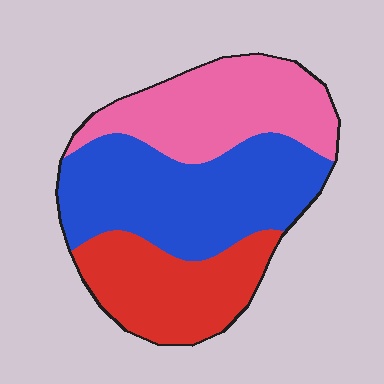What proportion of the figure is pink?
Pink takes up between a sixth and a third of the figure.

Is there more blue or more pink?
Blue.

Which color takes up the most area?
Blue, at roughly 40%.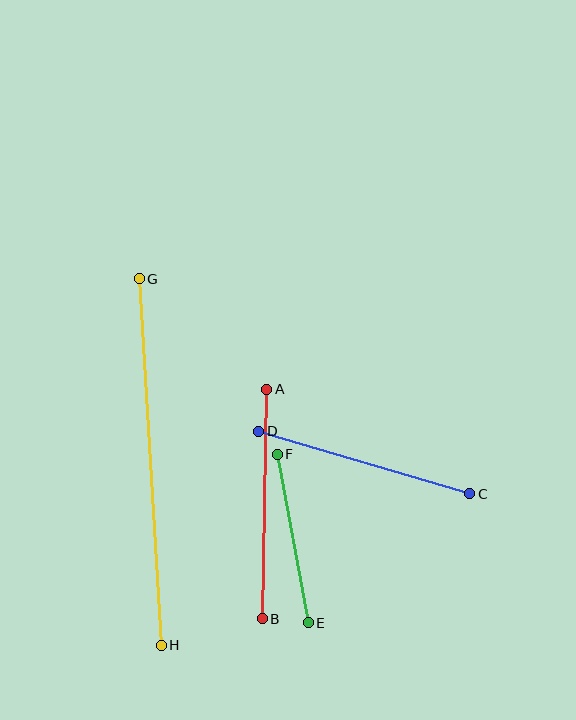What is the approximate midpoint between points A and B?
The midpoint is at approximately (264, 504) pixels.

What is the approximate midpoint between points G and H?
The midpoint is at approximately (150, 462) pixels.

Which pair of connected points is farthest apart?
Points G and H are farthest apart.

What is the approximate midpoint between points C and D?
The midpoint is at approximately (364, 463) pixels.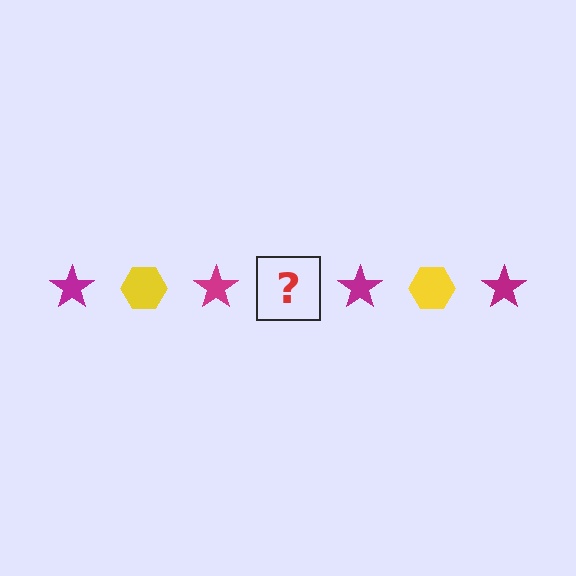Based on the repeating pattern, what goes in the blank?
The blank should be a yellow hexagon.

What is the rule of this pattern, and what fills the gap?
The rule is that the pattern alternates between magenta star and yellow hexagon. The gap should be filled with a yellow hexagon.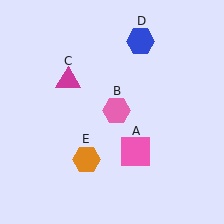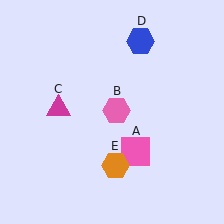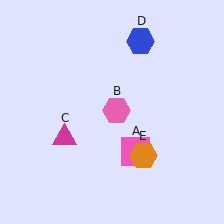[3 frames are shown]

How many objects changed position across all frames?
2 objects changed position: magenta triangle (object C), orange hexagon (object E).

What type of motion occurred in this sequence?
The magenta triangle (object C), orange hexagon (object E) rotated counterclockwise around the center of the scene.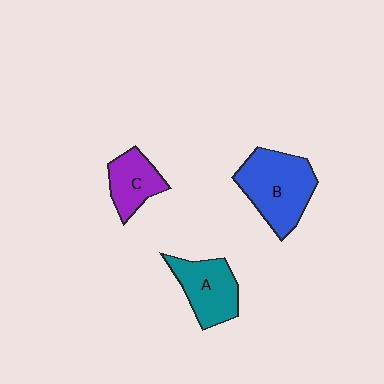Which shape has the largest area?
Shape B (blue).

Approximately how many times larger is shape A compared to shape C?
Approximately 1.3 times.